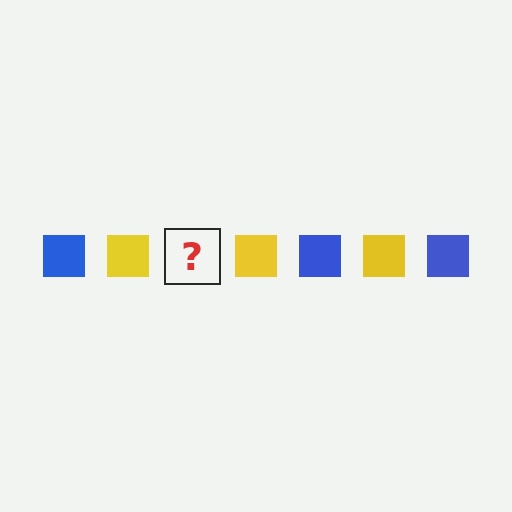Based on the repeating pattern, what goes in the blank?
The blank should be a blue square.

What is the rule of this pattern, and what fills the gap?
The rule is that the pattern cycles through blue, yellow squares. The gap should be filled with a blue square.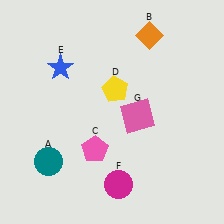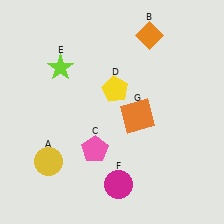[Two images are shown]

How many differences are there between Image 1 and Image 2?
There are 3 differences between the two images.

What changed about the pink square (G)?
In Image 1, G is pink. In Image 2, it changed to orange.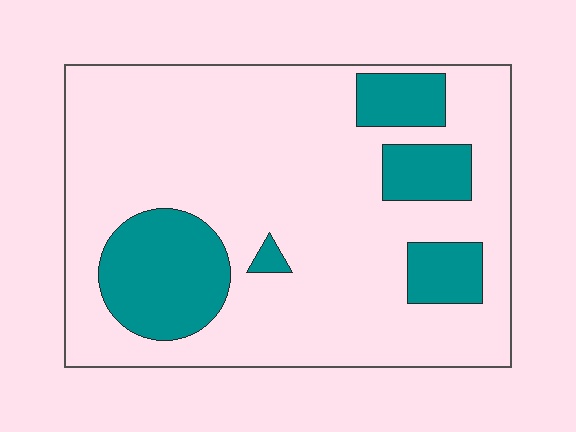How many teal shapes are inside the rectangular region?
5.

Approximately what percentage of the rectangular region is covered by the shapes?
Approximately 20%.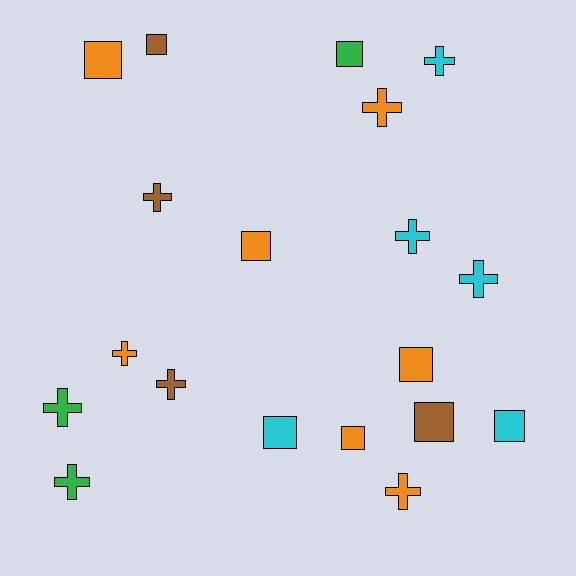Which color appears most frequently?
Orange, with 7 objects.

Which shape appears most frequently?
Cross, with 10 objects.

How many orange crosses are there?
There are 3 orange crosses.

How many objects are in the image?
There are 19 objects.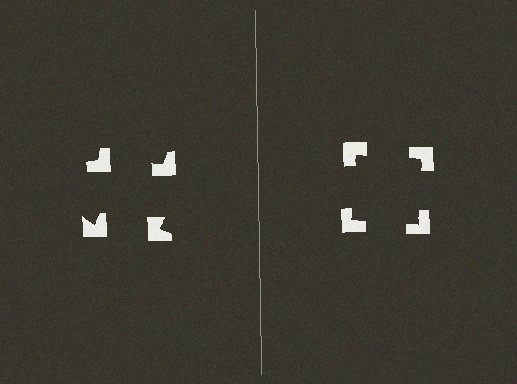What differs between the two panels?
The notched squares are positioned identically on both sides; only the wedge orientations differ. On the right they align to a square; on the left they are misaligned.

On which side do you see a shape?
An illusory square appears on the right side. On the left side the wedge cuts are rotated, so no coherent shape forms.